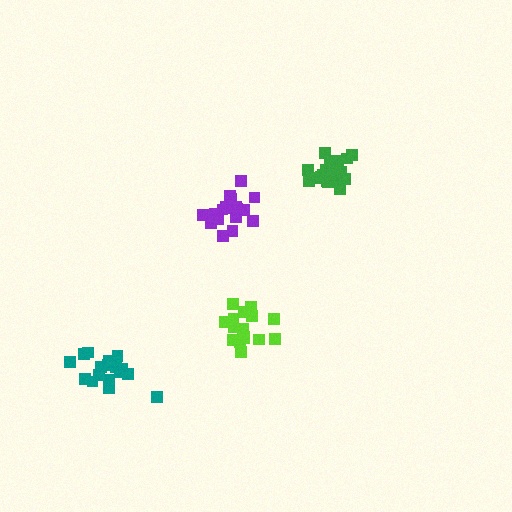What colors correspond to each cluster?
The clusters are colored: purple, lime, green, teal.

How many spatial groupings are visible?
There are 4 spatial groupings.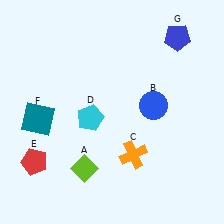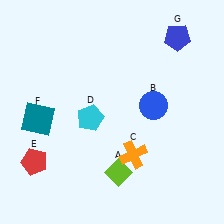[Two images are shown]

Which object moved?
The lime diamond (A) moved right.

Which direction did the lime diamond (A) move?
The lime diamond (A) moved right.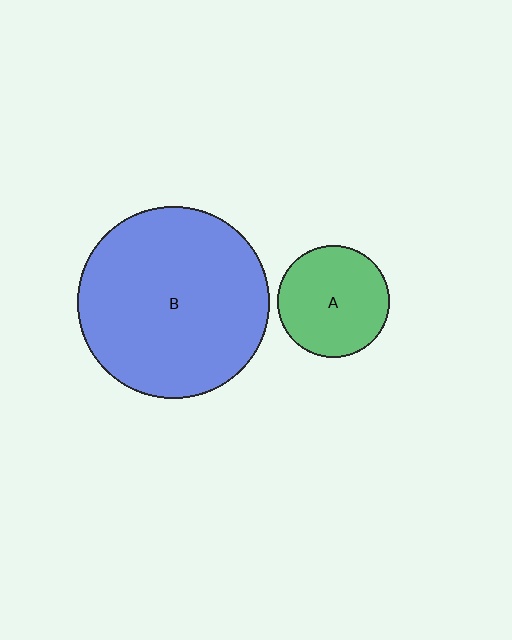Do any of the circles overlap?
No, none of the circles overlap.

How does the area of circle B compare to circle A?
Approximately 2.9 times.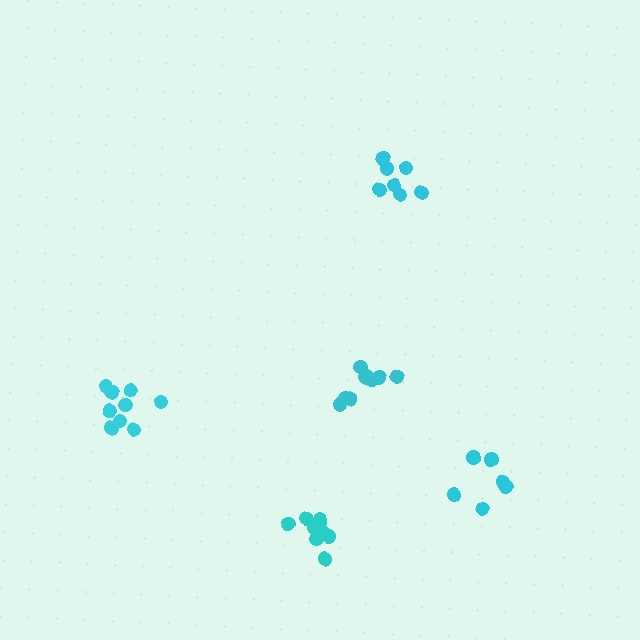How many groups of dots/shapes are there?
There are 5 groups.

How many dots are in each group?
Group 1: 9 dots, Group 2: 9 dots, Group 3: 10 dots, Group 4: 7 dots, Group 5: 6 dots (41 total).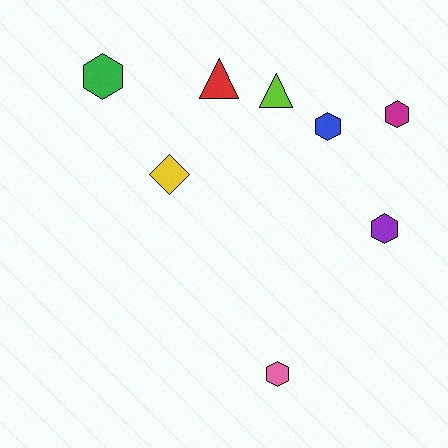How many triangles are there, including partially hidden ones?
There are 2 triangles.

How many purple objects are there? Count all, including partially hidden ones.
There is 1 purple object.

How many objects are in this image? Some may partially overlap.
There are 8 objects.